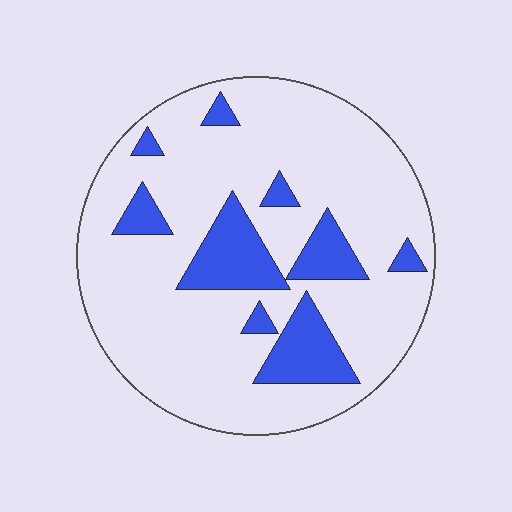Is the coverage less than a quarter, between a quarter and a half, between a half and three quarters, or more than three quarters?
Less than a quarter.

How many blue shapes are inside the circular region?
9.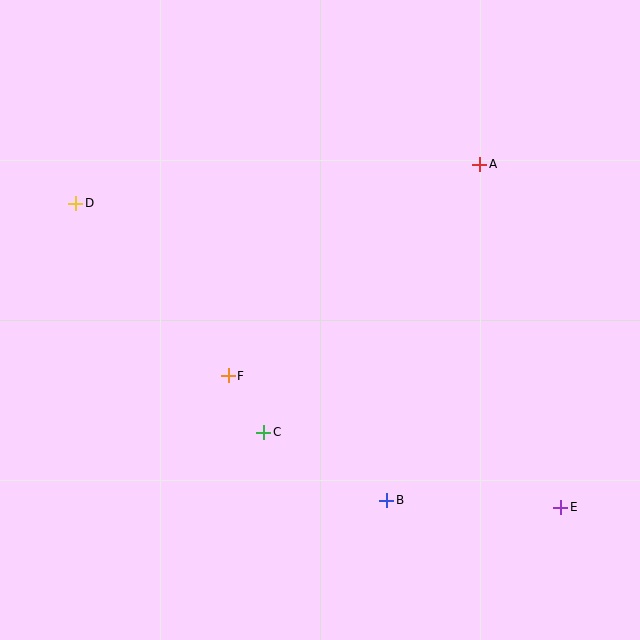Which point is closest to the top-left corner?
Point D is closest to the top-left corner.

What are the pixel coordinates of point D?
Point D is at (76, 203).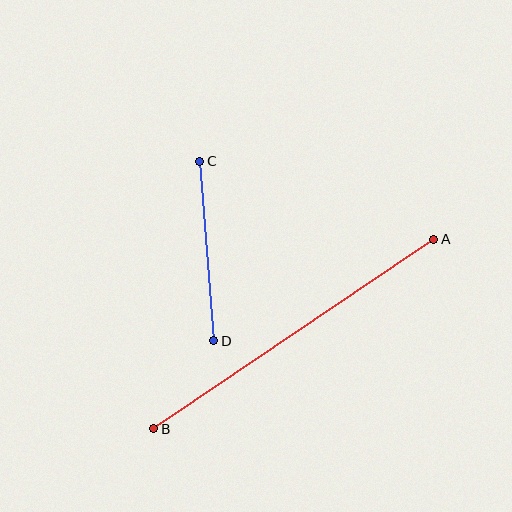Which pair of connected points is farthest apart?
Points A and B are farthest apart.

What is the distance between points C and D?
The distance is approximately 180 pixels.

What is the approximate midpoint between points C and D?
The midpoint is at approximately (207, 251) pixels.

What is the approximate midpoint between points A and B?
The midpoint is at approximately (294, 334) pixels.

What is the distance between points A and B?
The distance is approximately 338 pixels.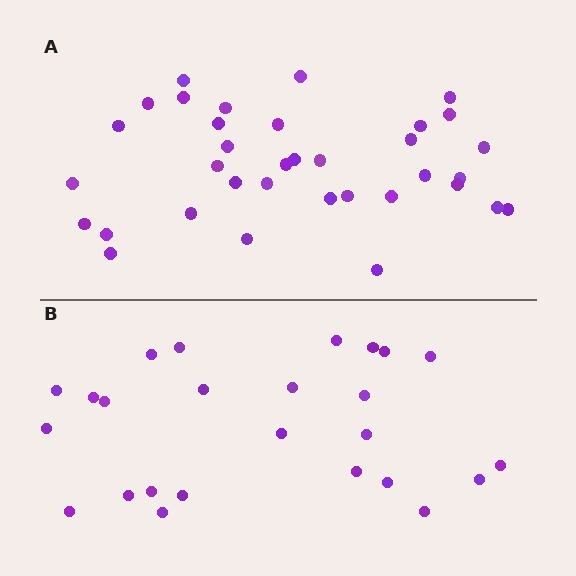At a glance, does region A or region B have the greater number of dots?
Region A (the top region) has more dots.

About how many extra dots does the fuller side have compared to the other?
Region A has roughly 10 or so more dots than region B.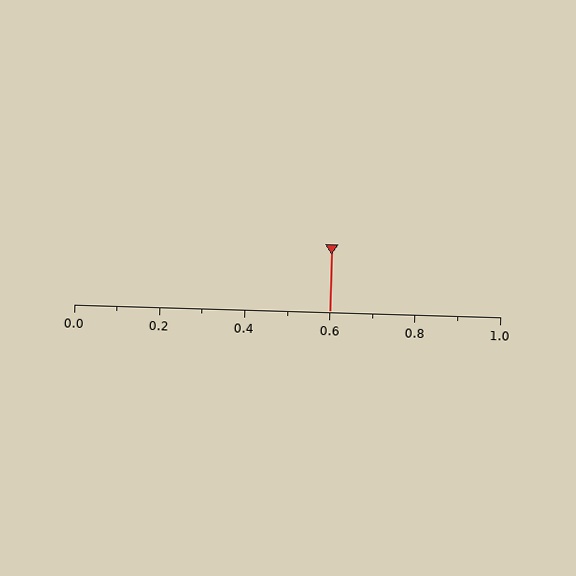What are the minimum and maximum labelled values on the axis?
The axis runs from 0.0 to 1.0.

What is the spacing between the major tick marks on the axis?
The major ticks are spaced 0.2 apart.